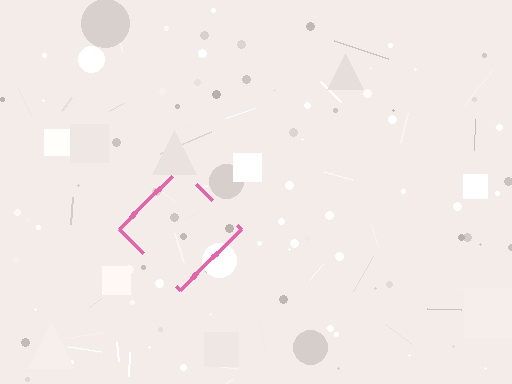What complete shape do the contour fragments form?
The contour fragments form a diamond.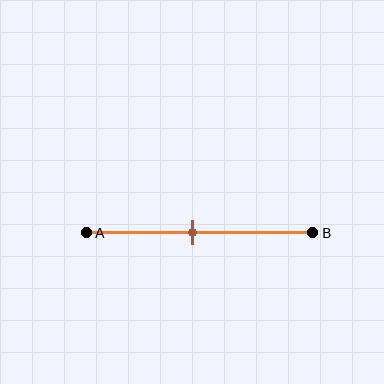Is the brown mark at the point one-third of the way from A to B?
No, the mark is at about 45% from A, not at the 33% one-third point.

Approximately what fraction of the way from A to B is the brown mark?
The brown mark is approximately 45% of the way from A to B.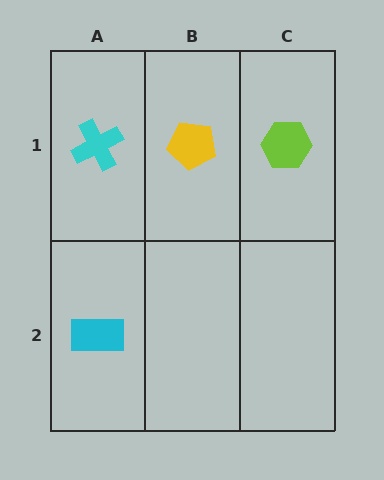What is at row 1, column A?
A cyan cross.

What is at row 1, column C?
A lime hexagon.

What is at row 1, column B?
A yellow pentagon.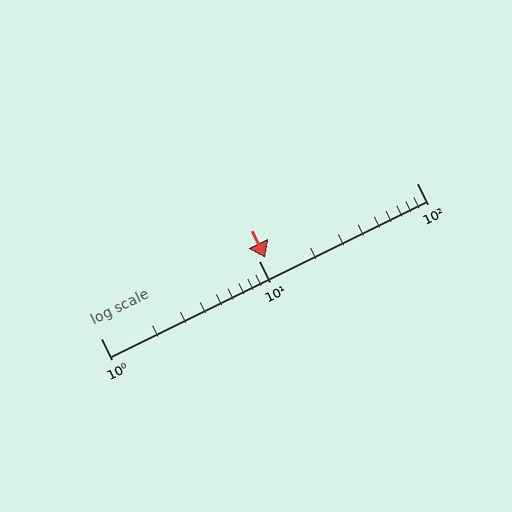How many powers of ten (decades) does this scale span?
The scale spans 2 decades, from 1 to 100.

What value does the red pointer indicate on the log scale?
The pointer indicates approximately 11.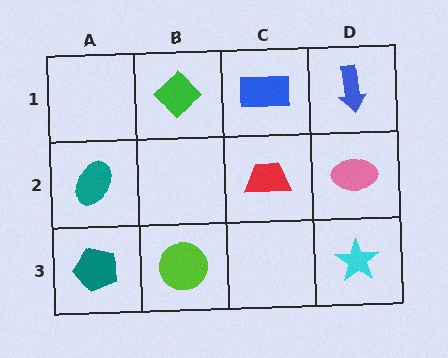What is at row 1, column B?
A green diamond.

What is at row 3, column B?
A lime circle.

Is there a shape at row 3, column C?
No, that cell is empty.